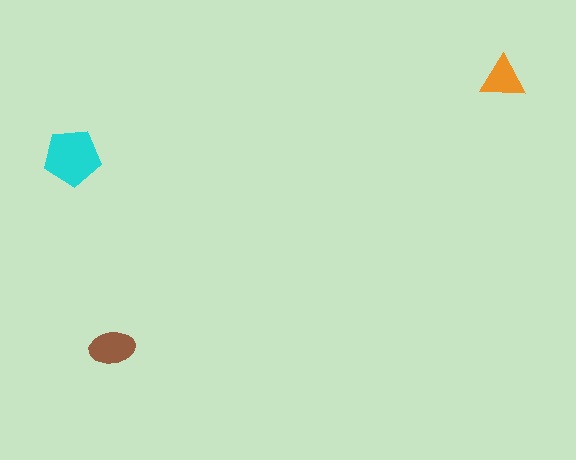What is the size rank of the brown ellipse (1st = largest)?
2nd.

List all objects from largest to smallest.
The cyan pentagon, the brown ellipse, the orange triangle.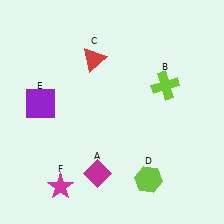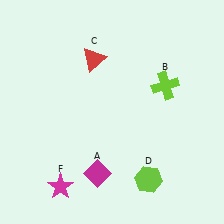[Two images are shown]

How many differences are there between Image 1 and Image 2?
There is 1 difference between the two images.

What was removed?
The purple square (E) was removed in Image 2.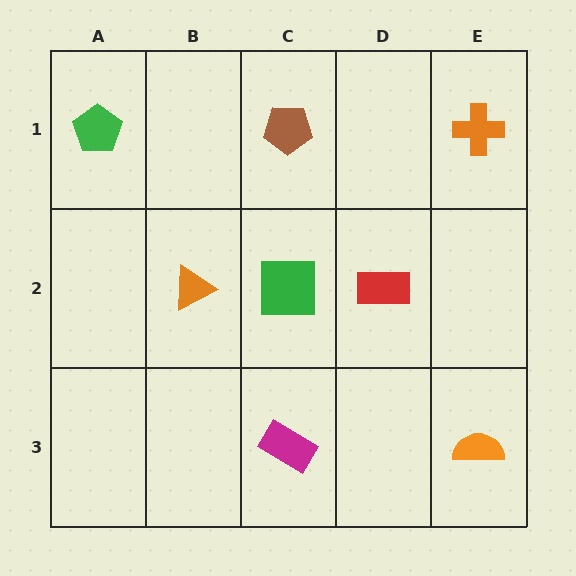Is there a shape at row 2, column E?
No, that cell is empty.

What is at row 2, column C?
A green square.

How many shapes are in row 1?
3 shapes.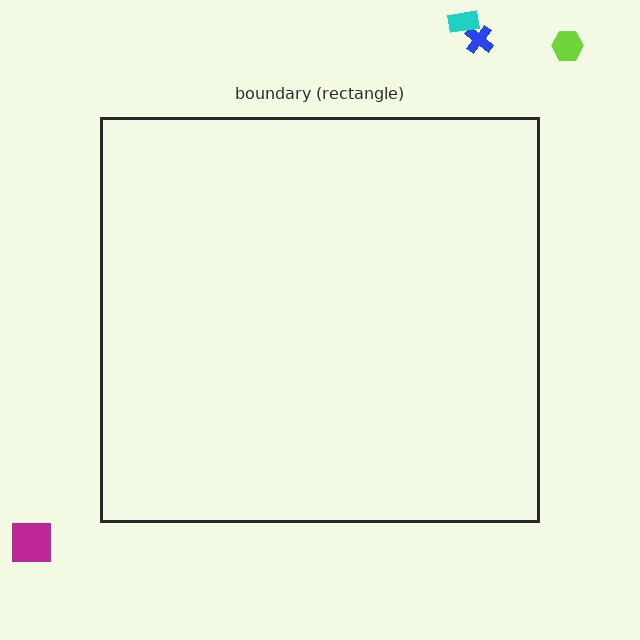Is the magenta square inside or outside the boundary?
Outside.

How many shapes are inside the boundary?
0 inside, 4 outside.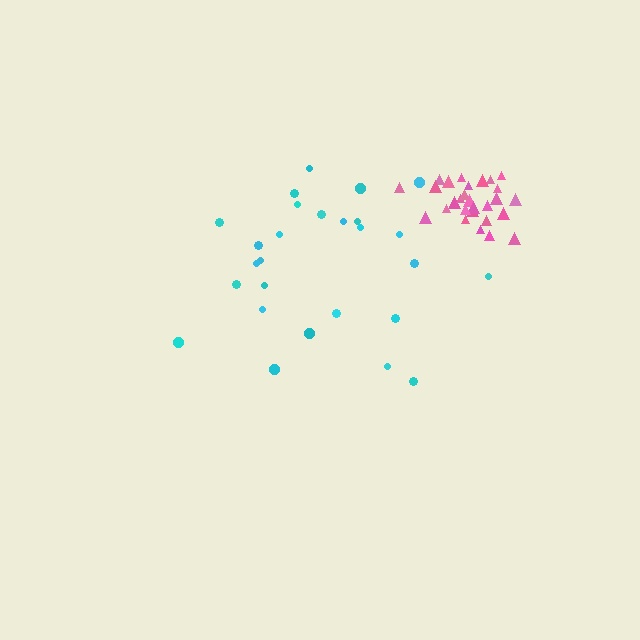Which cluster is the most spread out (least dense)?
Cyan.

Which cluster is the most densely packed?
Pink.